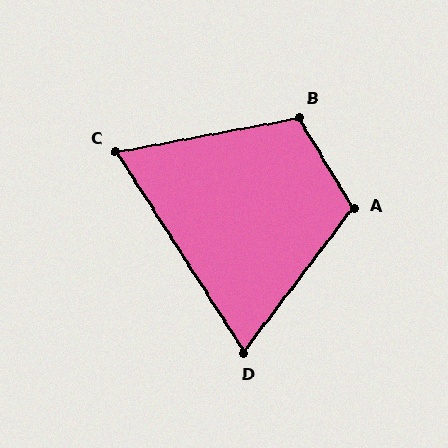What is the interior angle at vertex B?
Approximately 110 degrees (obtuse).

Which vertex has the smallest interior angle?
C, at approximately 68 degrees.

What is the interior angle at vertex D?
Approximately 70 degrees (acute).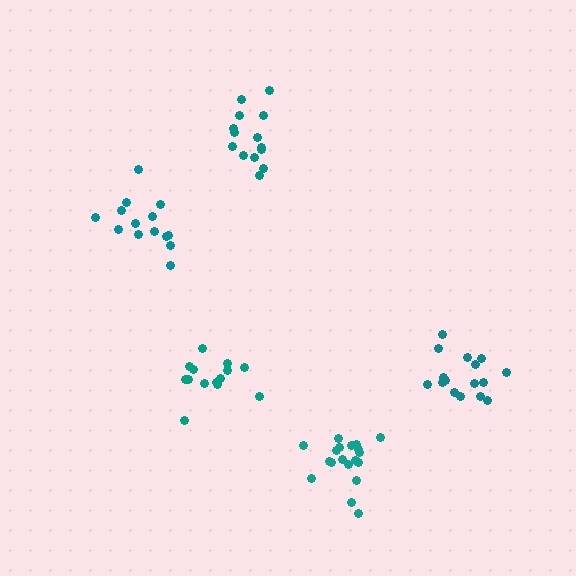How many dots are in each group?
Group 1: 16 dots, Group 2: 14 dots, Group 3: 19 dots, Group 4: 14 dots, Group 5: 14 dots (77 total).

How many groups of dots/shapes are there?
There are 5 groups.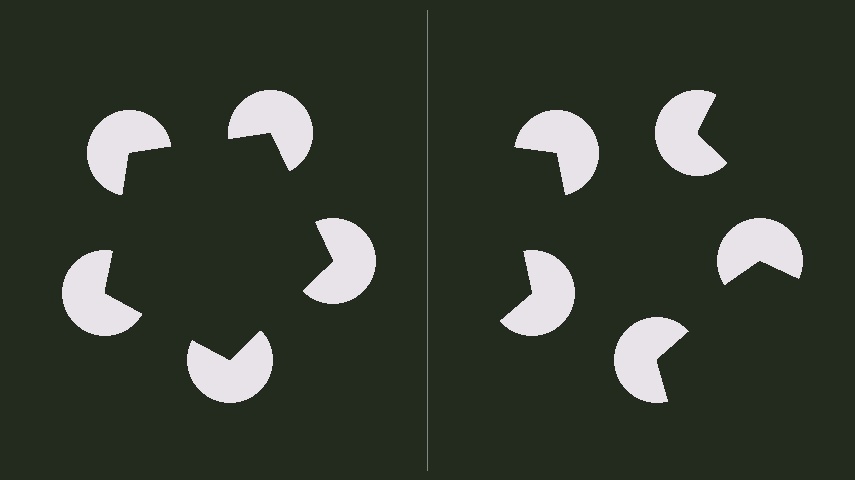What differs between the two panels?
The pac-man discs are positioned identically on both sides; only the wedge orientations differ. On the left they align to a pentagon; on the right they are misaligned.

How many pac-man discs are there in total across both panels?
10 — 5 on each side.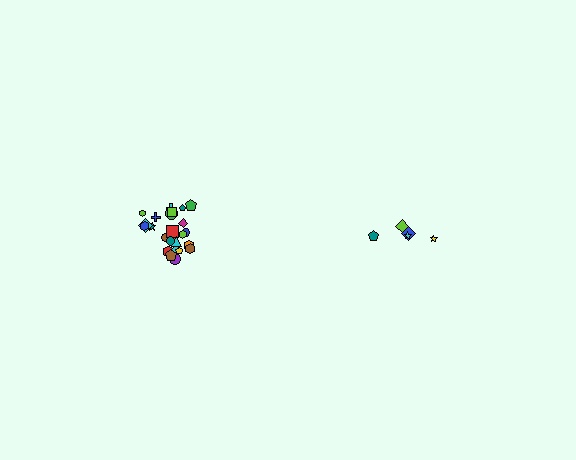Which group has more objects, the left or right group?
The left group.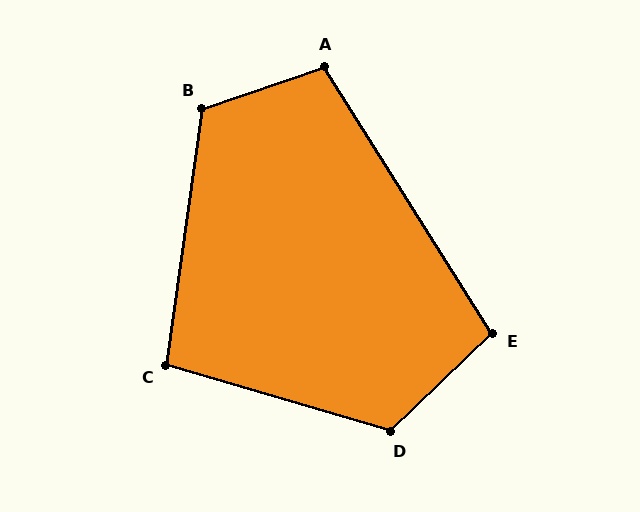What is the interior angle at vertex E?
Approximately 102 degrees (obtuse).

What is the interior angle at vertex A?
Approximately 104 degrees (obtuse).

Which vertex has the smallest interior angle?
C, at approximately 98 degrees.